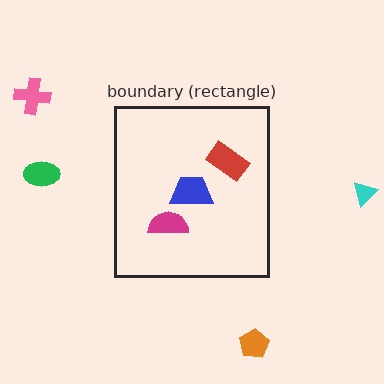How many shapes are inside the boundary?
3 inside, 4 outside.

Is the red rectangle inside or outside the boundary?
Inside.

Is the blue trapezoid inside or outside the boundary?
Inside.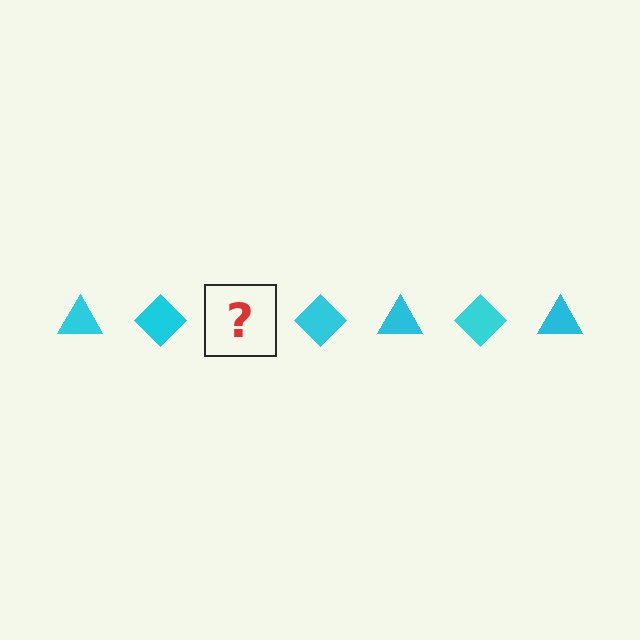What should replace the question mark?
The question mark should be replaced with a cyan triangle.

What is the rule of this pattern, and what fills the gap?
The rule is that the pattern cycles through triangle, diamond shapes in cyan. The gap should be filled with a cyan triangle.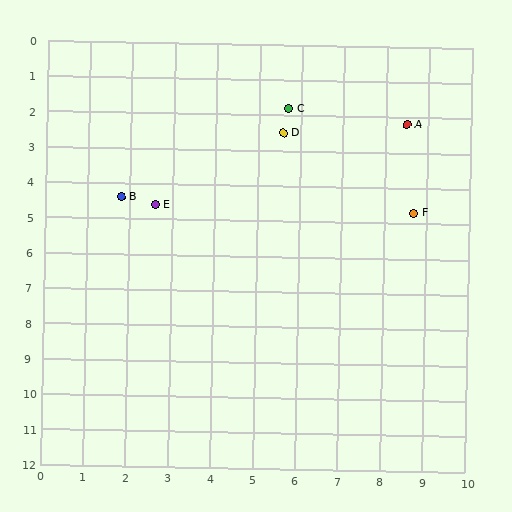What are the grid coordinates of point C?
Point C is at approximately (5.7, 1.8).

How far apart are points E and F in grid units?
Points E and F are about 6.1 grid units apart.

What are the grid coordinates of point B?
Point B is at approximately (1.8, 4.4).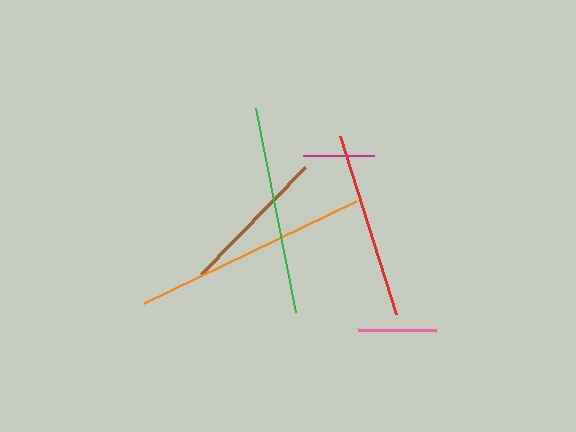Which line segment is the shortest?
The magenta line is the shortest at approximately 71 pixels.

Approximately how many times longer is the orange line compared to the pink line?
The orange line is approximately 3.0 times the length of the pink line.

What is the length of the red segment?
The red segment is approximately 186 pixels long.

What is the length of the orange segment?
The orange segment is approximately 235 pixels long.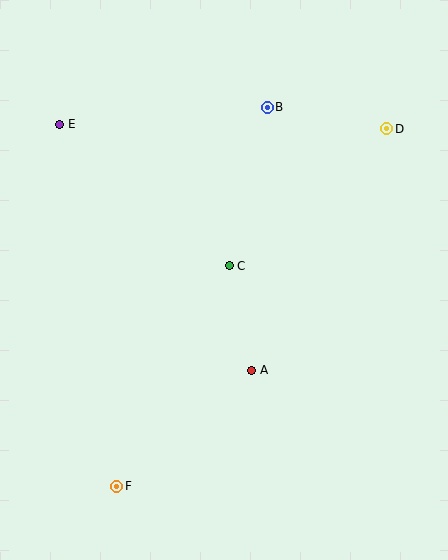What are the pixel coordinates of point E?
Point E is at (60, 124).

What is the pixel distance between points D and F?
The distance between D and F is 448 pixels.